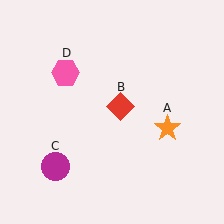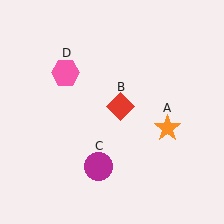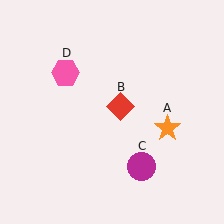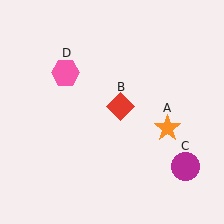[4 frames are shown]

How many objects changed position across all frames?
1 object changed position: magenta circle (object C).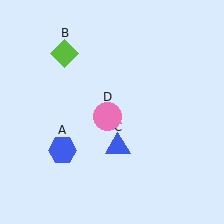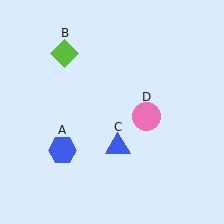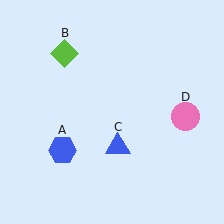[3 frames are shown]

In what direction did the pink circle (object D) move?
The pink circle (object D) moved right.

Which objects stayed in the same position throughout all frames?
Blue hexagon (object A) and lime diamond (object B) and blue triangle (object C) remained stationary.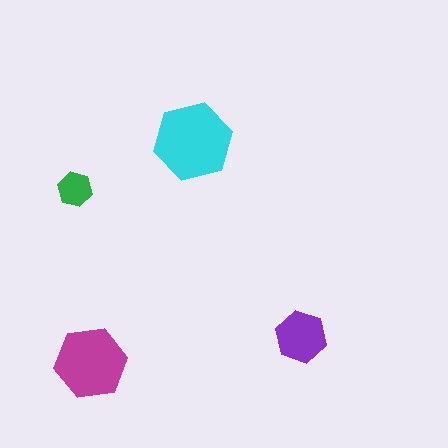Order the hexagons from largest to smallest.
the cyan one, the magenta one, the purple one, the green one.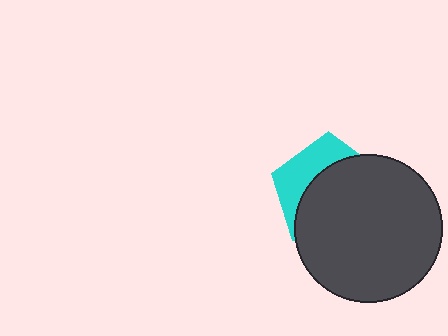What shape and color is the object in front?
The object in front is a dark gray circle.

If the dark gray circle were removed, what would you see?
You would see the complete cyan pentagon.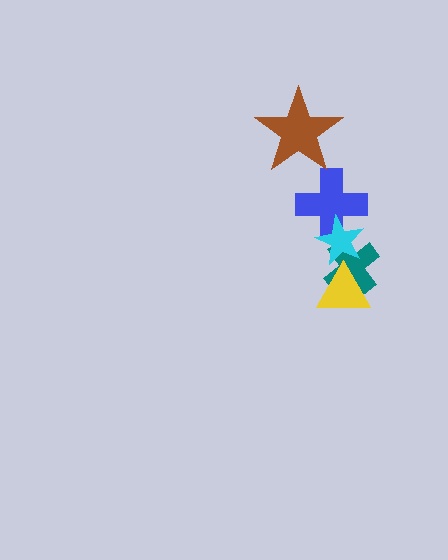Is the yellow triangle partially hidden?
Yes, it is partially covered by another shape.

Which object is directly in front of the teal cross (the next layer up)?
The yellow triangle is directly in front of the teal cross.